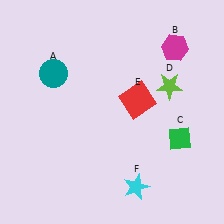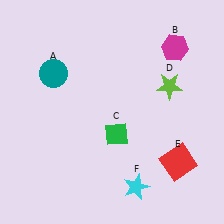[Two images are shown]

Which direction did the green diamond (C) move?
The green diamond (C) moved left.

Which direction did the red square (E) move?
The red square (E) moved down.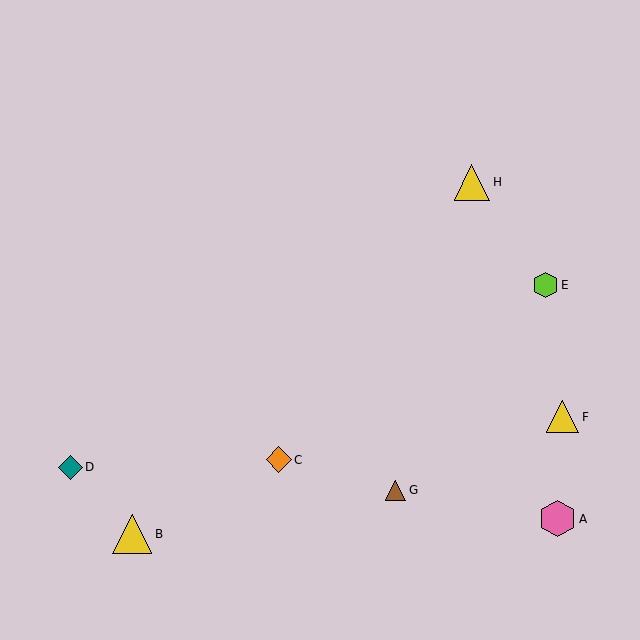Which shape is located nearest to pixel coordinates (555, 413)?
The yellow triangle (labeled F) at (563, 417) is nearest to that location.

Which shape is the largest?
The yellow triangle (labeled B) is the largest.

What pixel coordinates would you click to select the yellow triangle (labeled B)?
Click at (132, 534) to select the yellow triangle B.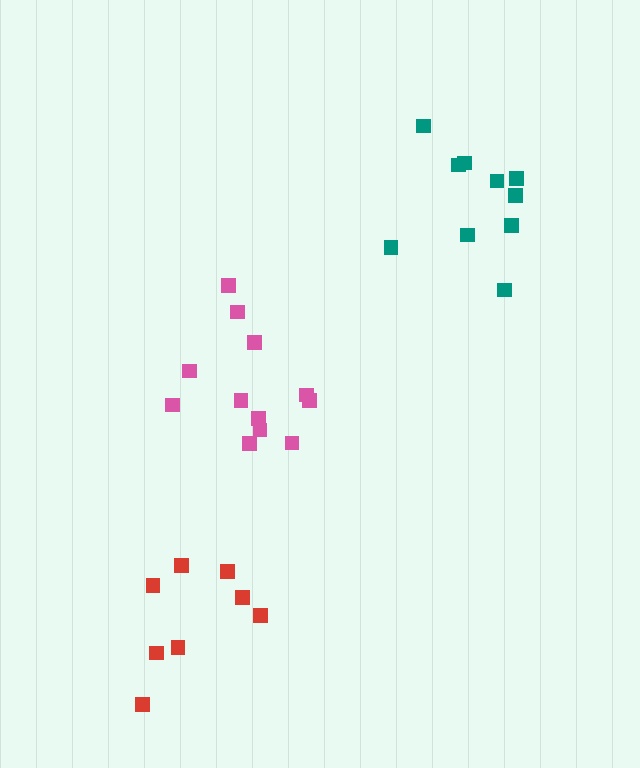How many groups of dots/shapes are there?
There are 3 groups.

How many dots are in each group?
Group 1: 8 dots, Group 2: 12 dots, Group 3: 10 dots (30 total).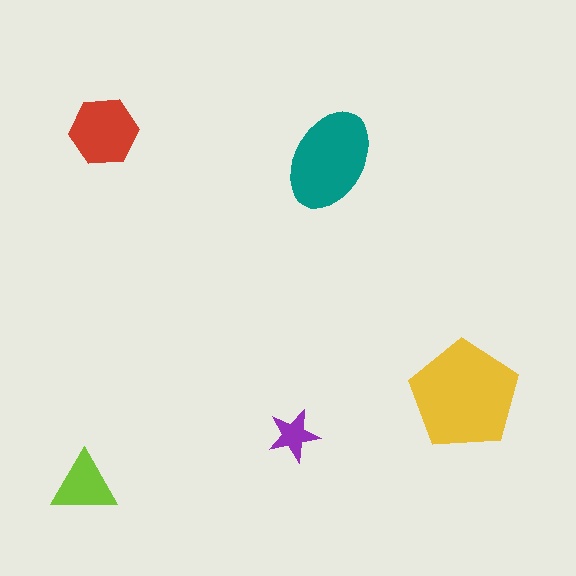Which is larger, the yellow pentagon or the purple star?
The yellow pentagon.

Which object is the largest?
The yellow pentagon.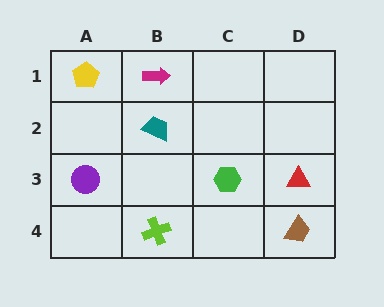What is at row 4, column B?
A lime cross.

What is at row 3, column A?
A purple circle.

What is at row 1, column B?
A magenta arrow.